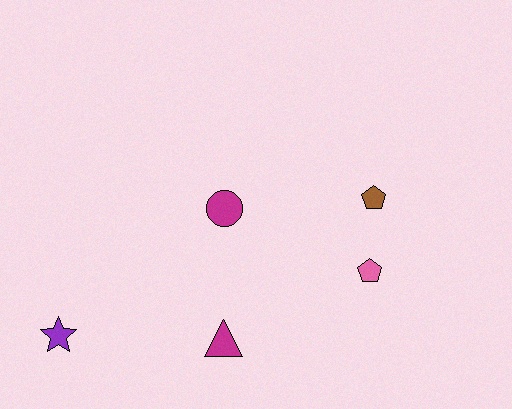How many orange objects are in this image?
There are no orange objects.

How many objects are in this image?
There are 5 objects.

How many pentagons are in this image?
There are 2 pentagons.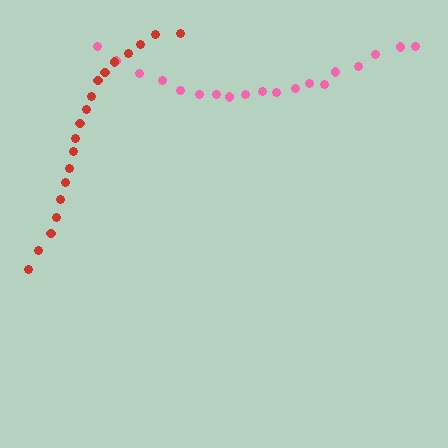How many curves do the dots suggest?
There are 2 distinct paths.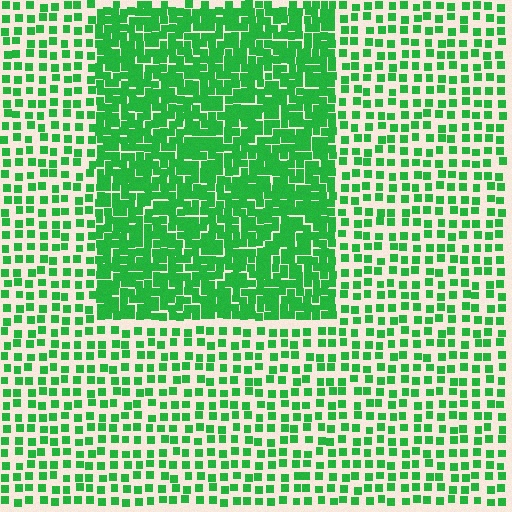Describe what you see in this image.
The image contains small green elements arranged at two different densities. A rectangle-shaped region is visible where the elements are more densely packed than the surrounding area.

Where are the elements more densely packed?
The elements are more densely packed inside the rectangle boundary.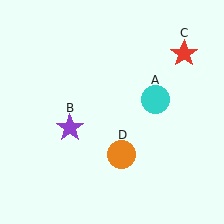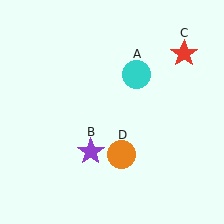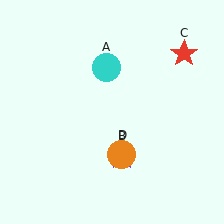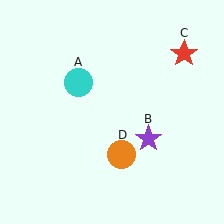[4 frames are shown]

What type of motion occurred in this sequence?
The cyan circle (object A), purple star (object B) rotated counterclockwise around the center of the scene.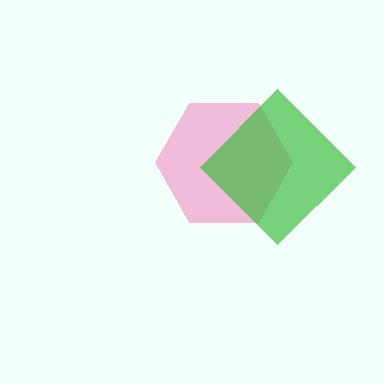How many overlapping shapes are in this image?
There are 2 overlapping shapes in the image.